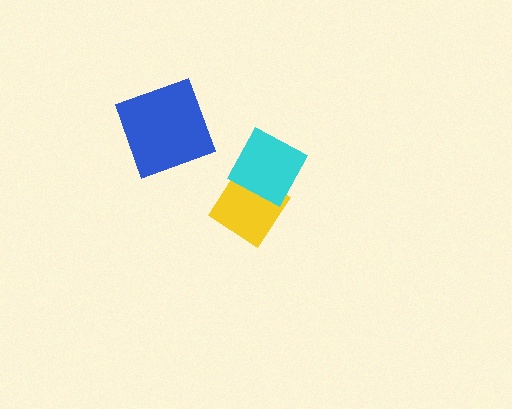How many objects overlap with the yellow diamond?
1 object overlaps with the yellow diamond.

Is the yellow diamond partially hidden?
Yes, it is partially covered by another shape.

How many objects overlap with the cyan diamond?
1 object overlaps with the cyan diamond.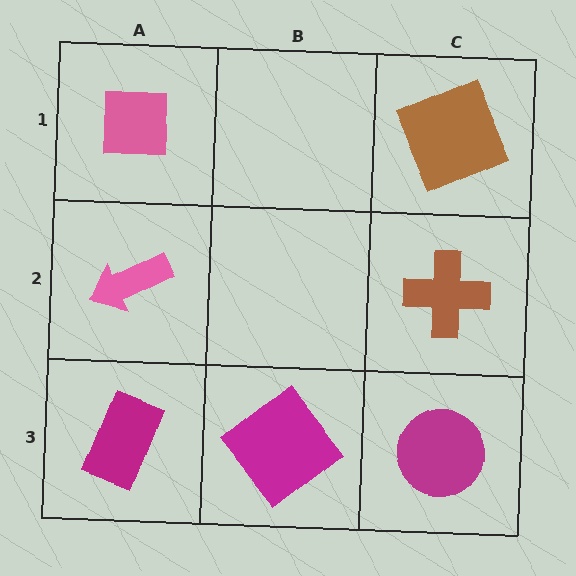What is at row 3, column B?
A magenta diamond.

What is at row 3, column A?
A magenta rectangle.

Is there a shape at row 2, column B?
No, that cell is empty.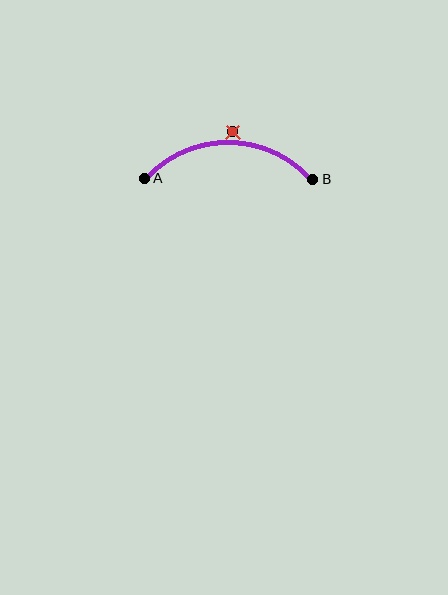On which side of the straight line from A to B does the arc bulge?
The arc bulges above the straight line connecting A and B.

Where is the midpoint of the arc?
The arc midpoint is the point on the curve farthest from the straight line joining A and B. It sits above that line.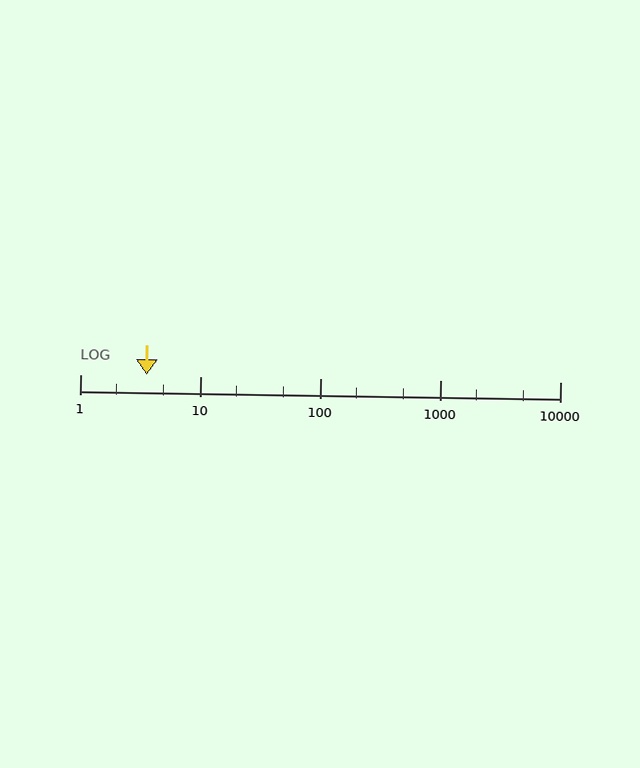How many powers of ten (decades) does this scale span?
The scale spans 4 decades, from 1 to 10000.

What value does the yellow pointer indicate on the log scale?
The pointer indicates approximately 3.6.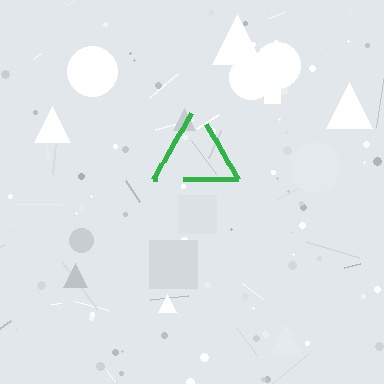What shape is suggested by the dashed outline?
The dashed outline suggests a triangle.